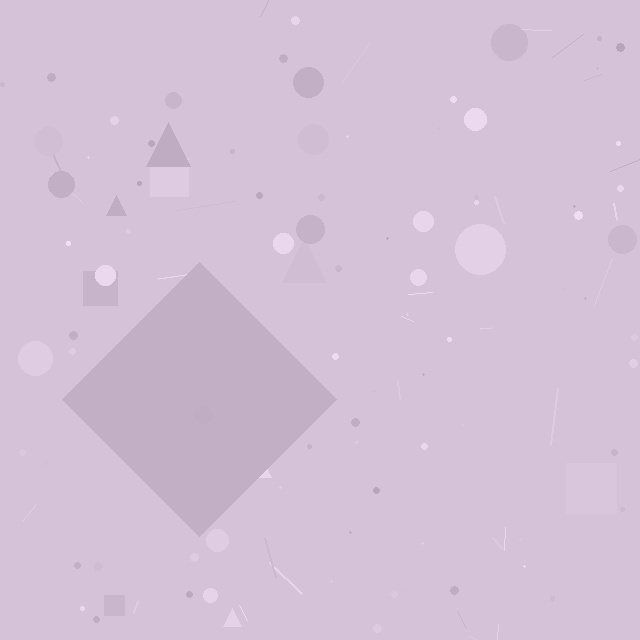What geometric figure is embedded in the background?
A diamond is embedded in the background.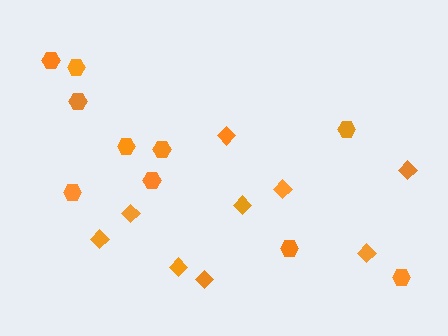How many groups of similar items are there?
There are 2 groups: one group of hexagons (10) and one group of diamonds (9).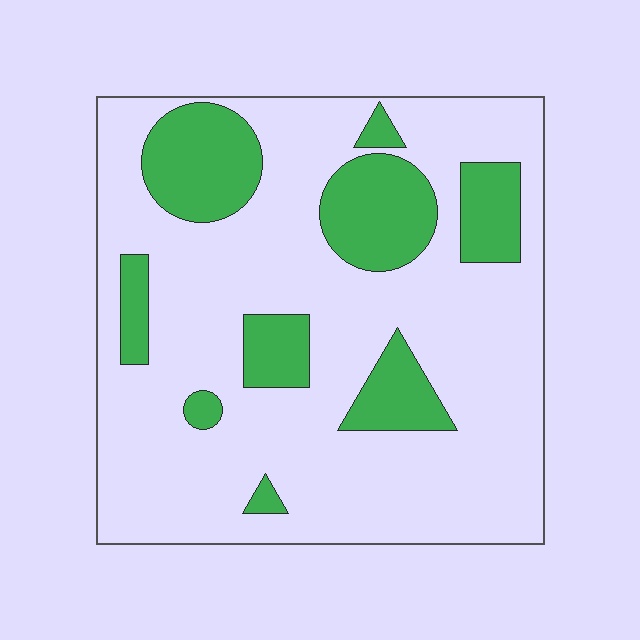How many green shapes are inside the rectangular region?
9.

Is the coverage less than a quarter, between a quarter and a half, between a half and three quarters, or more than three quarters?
Less than a quarter.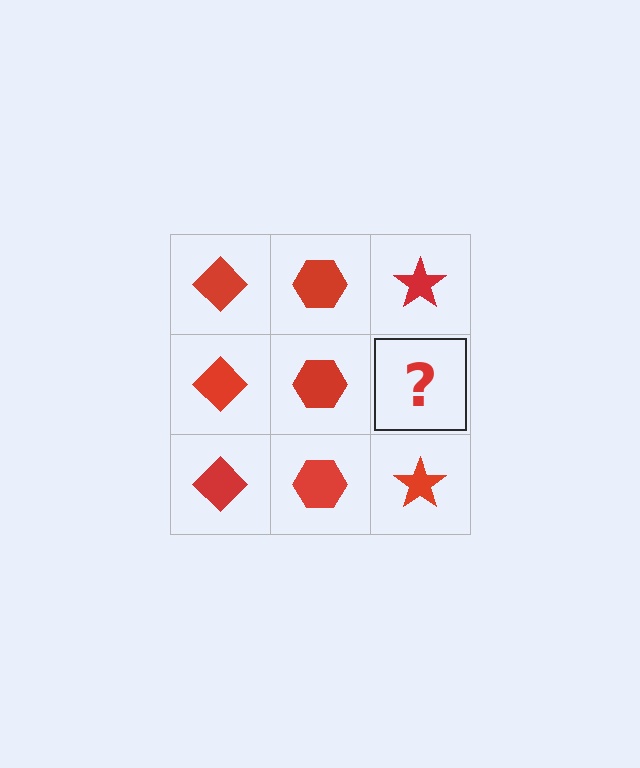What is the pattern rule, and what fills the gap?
The rule is that each column has a consistent shape. The gap should be filled with a red star.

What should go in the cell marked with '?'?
The missing cell should contain a red star.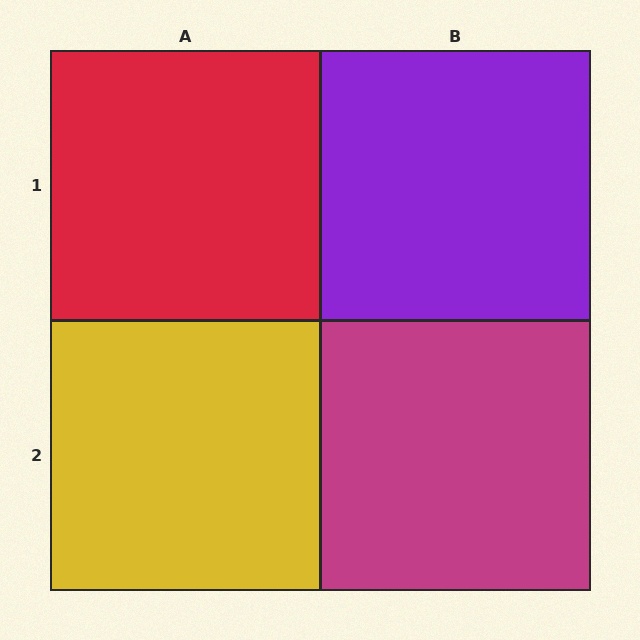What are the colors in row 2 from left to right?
Yellow, magenta.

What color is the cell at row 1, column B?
Purple.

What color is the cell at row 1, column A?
Red.